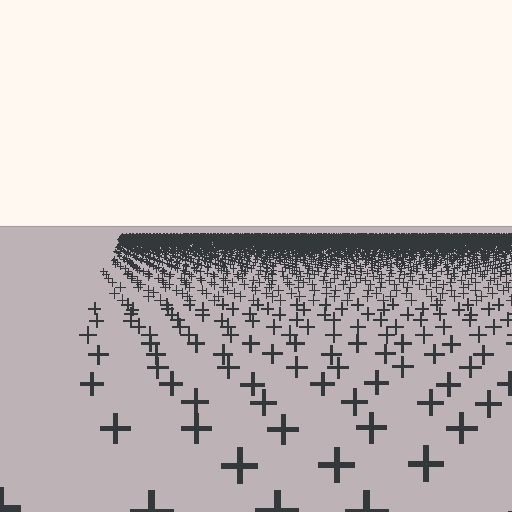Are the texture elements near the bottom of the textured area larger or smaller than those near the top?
Larger. Near the bottom, elements are closer to the viewer and appear at a bigger on-screen size.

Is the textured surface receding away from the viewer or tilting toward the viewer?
The surface is receding away from the viewer. Texture elements get smaller and denser toward the top.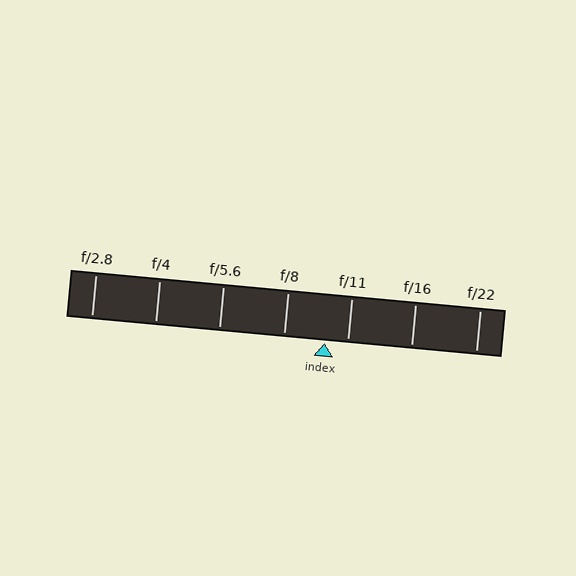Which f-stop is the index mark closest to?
The index mark is closest to f/11.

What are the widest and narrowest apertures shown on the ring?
The widest aperture shown is f/2.8 and the narrowest is f/22.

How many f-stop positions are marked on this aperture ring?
There are 7 f-stop positions marked.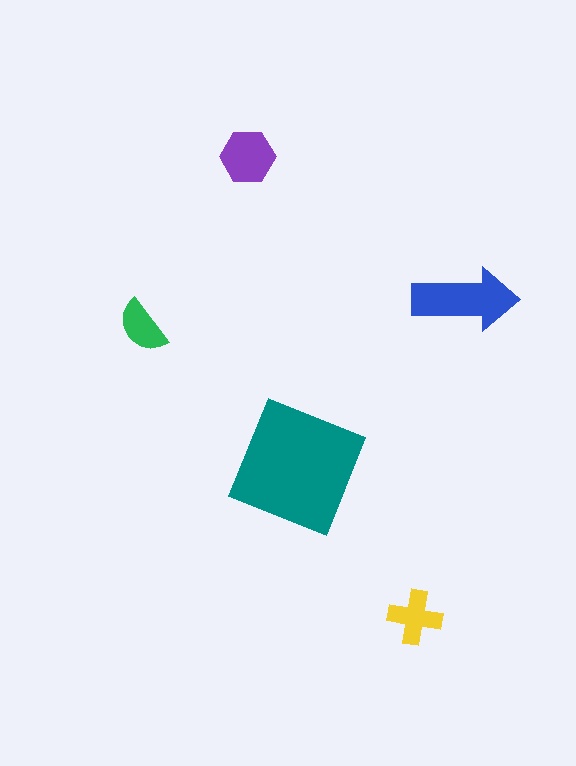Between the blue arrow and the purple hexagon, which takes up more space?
The blue arrow.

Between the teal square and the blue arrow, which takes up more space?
The teal square.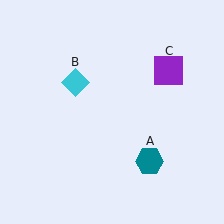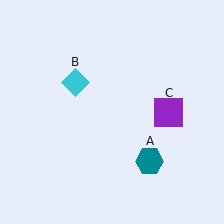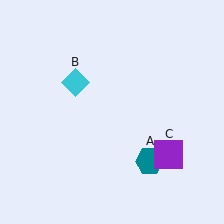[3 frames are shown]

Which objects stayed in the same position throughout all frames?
Teal hexagon (object A) and cyan diamond (object B) remained stationary.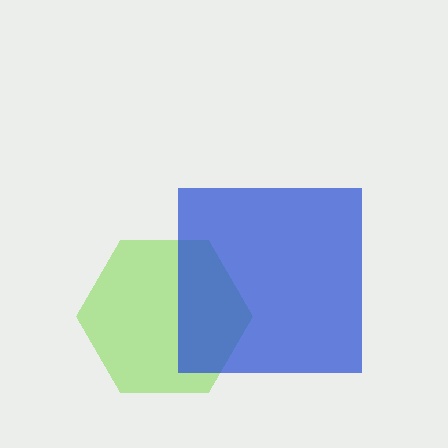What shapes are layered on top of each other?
The layered shapes are: a lime hexagon, a blue square.